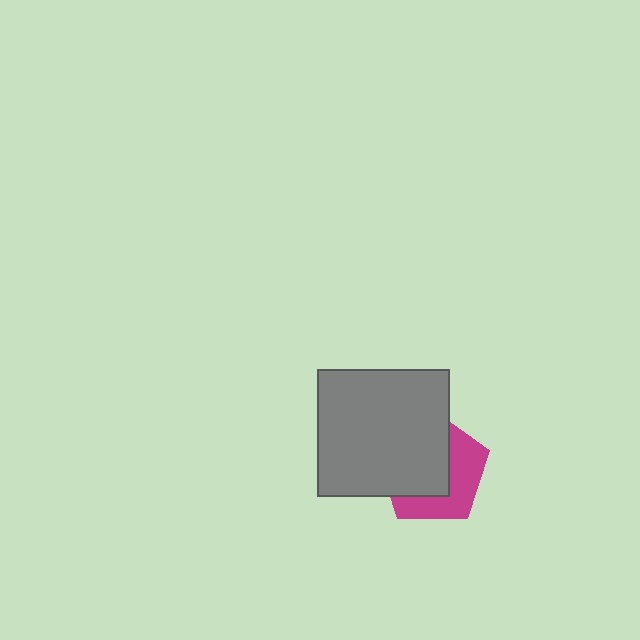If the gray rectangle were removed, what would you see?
You would see the complete magenta pentagon.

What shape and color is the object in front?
The object in front is a gray rectangle.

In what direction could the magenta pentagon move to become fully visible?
The magenta pentagon could move toward the lower-right. That would shift it out from behind the gray rectangle entirely.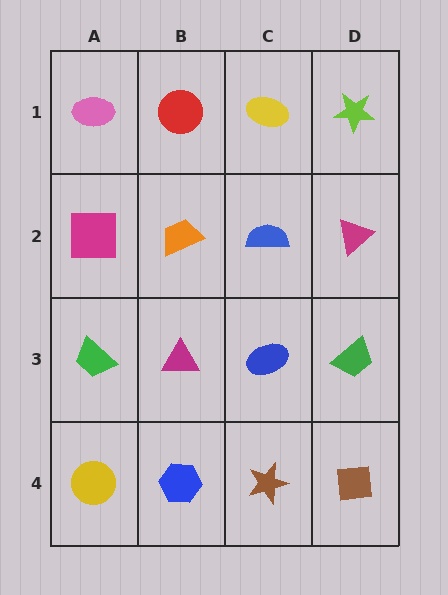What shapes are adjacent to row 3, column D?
A magenta triangle (row 2, column D), a brown square (row 4, column D), a blue ellipse (row 3, column C).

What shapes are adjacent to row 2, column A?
A pink ellipse (row 1, column A), a green trapezoid (row 3, column A), an orange trapezoid (row 2, column B).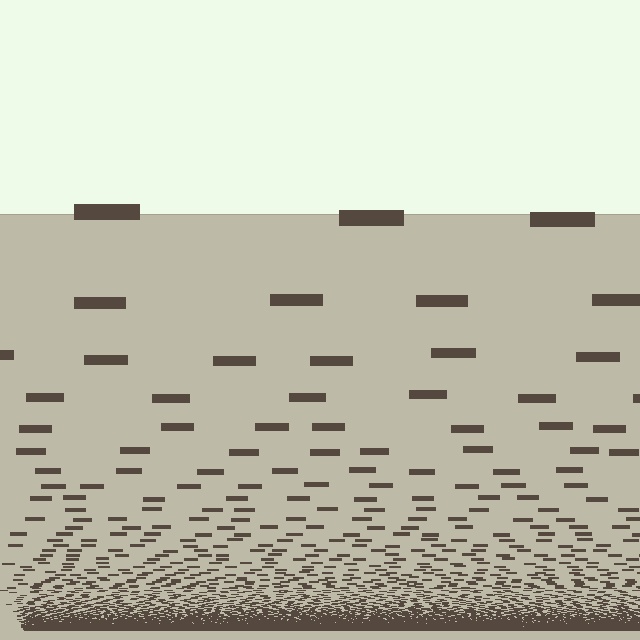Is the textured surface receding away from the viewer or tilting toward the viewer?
The surface appears to tilt toward the viewer. Texture elements get larger and sparser toward the top.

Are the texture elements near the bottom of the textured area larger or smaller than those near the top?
Smaller. The gradient is inverted — elements near the bottom are smaller and denser.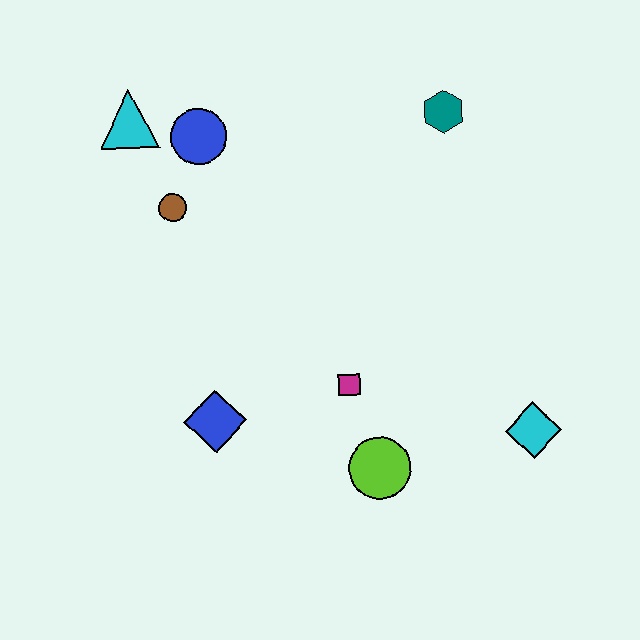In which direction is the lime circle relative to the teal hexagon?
The lime circle is below the teal hexagon.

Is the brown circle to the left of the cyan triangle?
No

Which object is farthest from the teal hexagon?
The blue diamond is farthest from the teal hexagon.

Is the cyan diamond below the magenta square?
Yes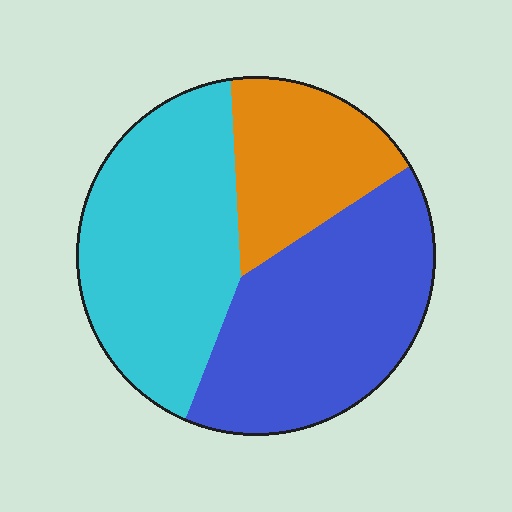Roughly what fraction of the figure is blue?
Blue takes up about two fifths (2/5) of the figure.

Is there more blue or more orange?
Blue.